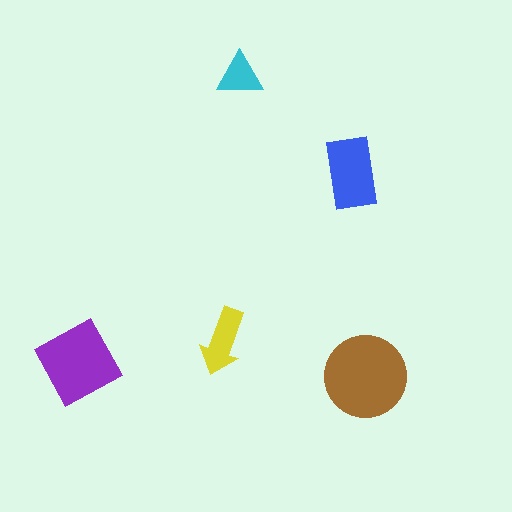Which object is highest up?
The cyan triangle is topmost.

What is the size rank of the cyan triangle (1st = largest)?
5th.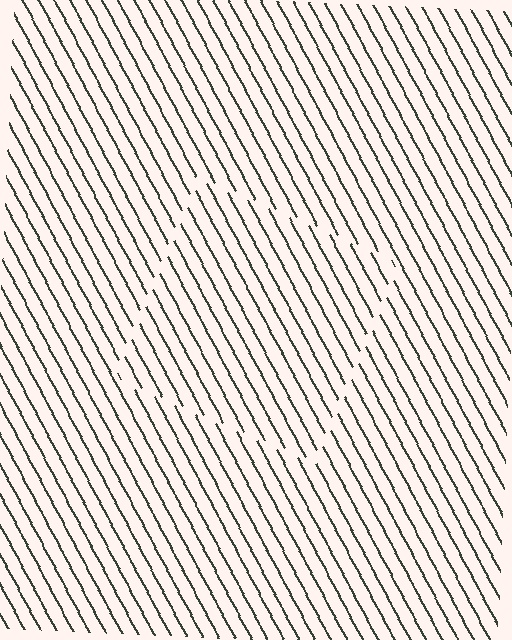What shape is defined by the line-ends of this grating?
An illusory square. The interior of the shape contains the same grating, shifted by half a period — the contour is defined by the phase discontinuity where line-ends from the inner and outer gratings abut.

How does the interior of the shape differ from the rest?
The interior of the shape contains the same grating, shifted by half a period — the contour is defined by the phase discontinuity where line-ends from the inner and outer gratings abut.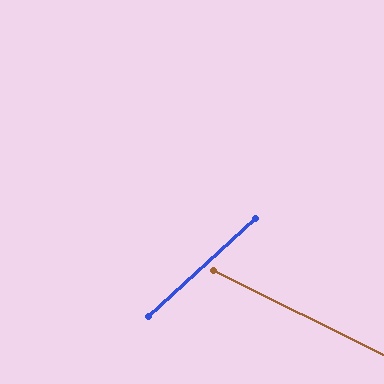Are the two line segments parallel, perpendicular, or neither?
Neither parallel nor perpendicular — they differ by about 69°.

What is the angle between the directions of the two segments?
Approximately 69 degrees.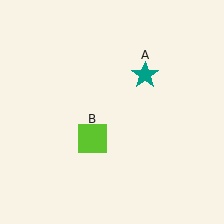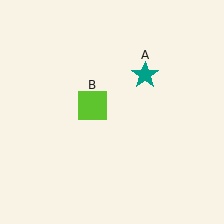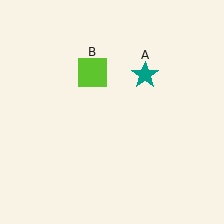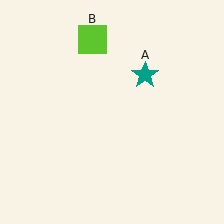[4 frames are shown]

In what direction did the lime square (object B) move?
The lime square (object B) moved up.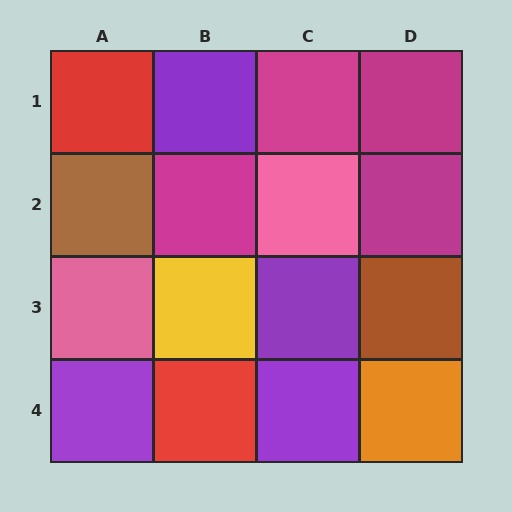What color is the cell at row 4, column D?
Orange.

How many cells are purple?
4 cells are purple.